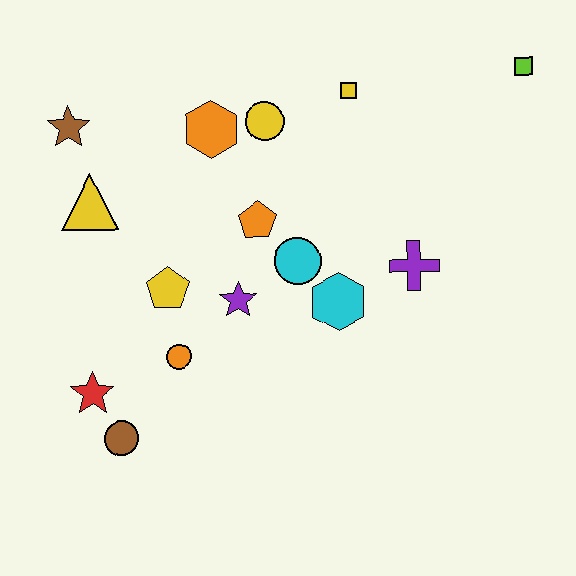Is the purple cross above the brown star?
No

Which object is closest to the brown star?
The yellow triangle is closest to the brown star.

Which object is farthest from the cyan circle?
The lime square is farthest from the cyan circle.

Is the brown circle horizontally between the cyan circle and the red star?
Yes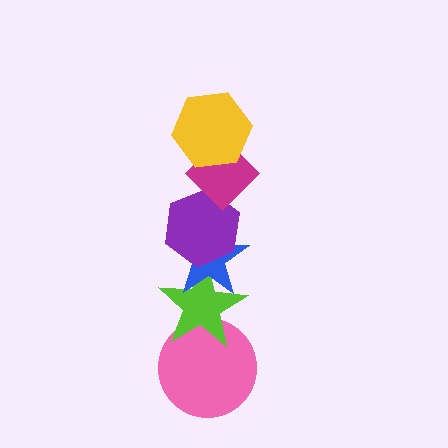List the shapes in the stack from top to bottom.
From top to bottom: the yellow hexagon, the magenta diamond, the purple hexagon, the blue star, the lime star, the pink circle.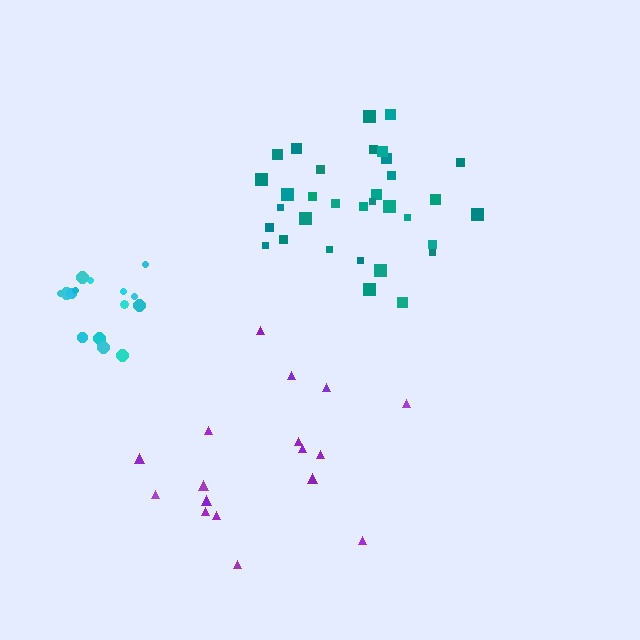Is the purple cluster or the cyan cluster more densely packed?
Cyan.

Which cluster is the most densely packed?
Cyan.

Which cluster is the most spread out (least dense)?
Purple.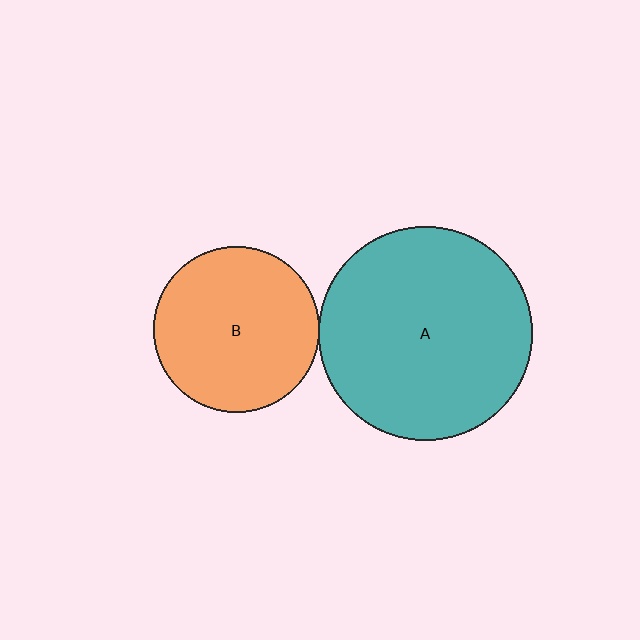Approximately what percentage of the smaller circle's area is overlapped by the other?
Approximately 5%.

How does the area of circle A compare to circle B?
Approximately 1.7 times.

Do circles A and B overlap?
Yes.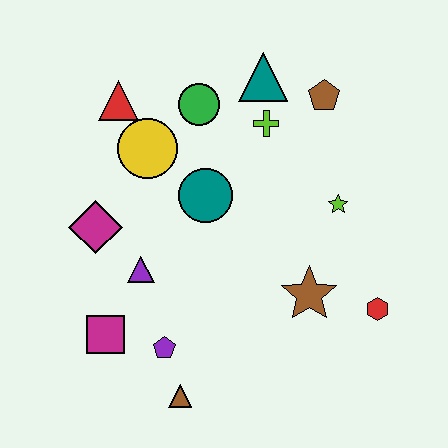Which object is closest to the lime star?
The brown star is closest to the lime star.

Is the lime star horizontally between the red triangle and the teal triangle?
No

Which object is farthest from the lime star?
The magenta square is farthest from the lime star.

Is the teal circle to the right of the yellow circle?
Yes